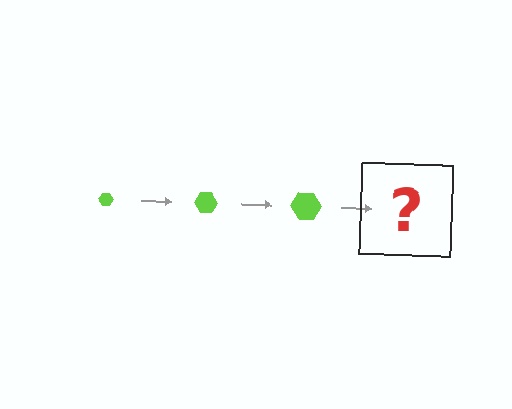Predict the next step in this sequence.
The next step is a lime hexagon, larger than the previous one.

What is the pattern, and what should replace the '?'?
The pattern is that the hexagon gets progressively larger each step. The '?' should be a lime hexagon, larger than the previous one.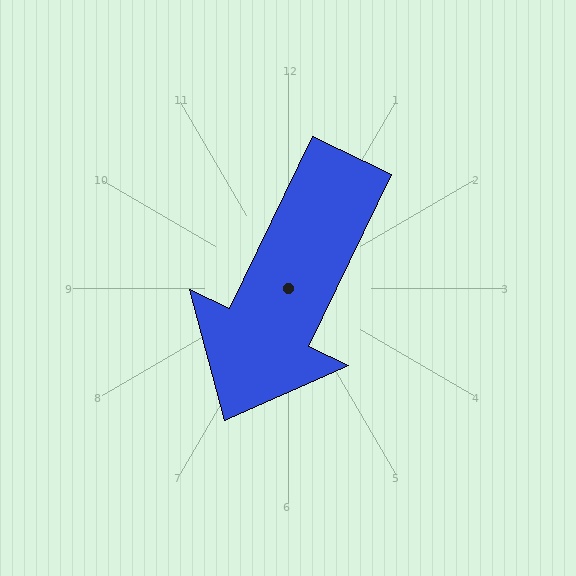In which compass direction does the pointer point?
Southwest.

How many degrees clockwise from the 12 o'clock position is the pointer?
Approximately 206 degrees.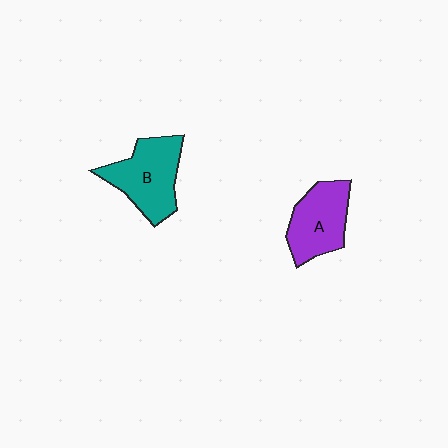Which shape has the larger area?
Shape B (teal).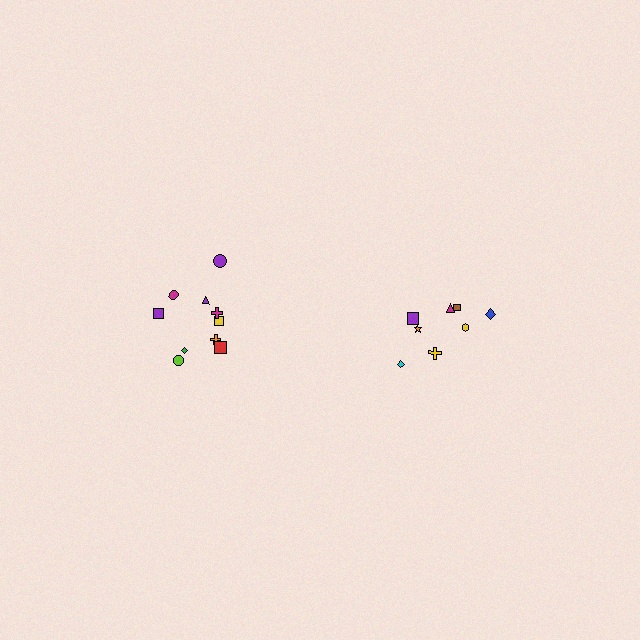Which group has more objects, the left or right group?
The left group.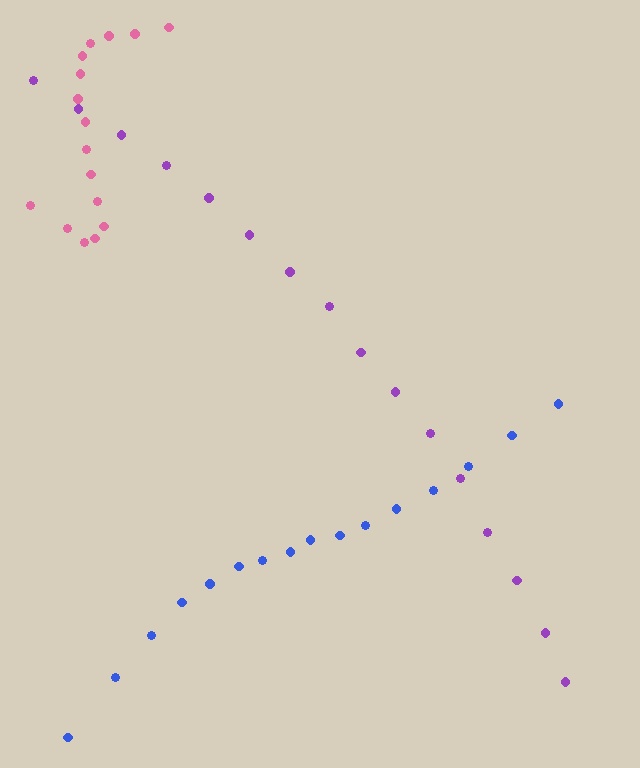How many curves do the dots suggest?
There are 3 distinct paths.